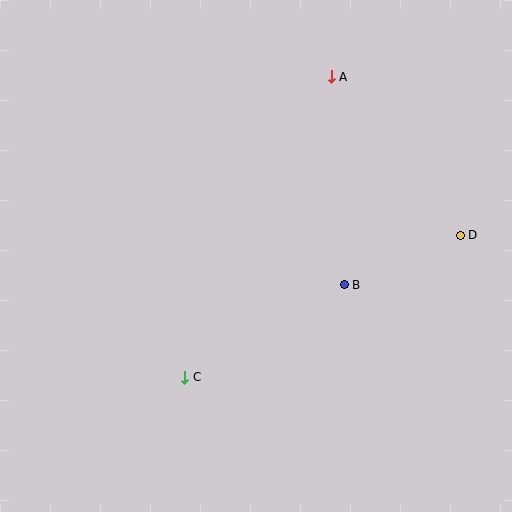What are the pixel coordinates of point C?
Point C is at (185, 377).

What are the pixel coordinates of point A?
Point A is at (331, 77).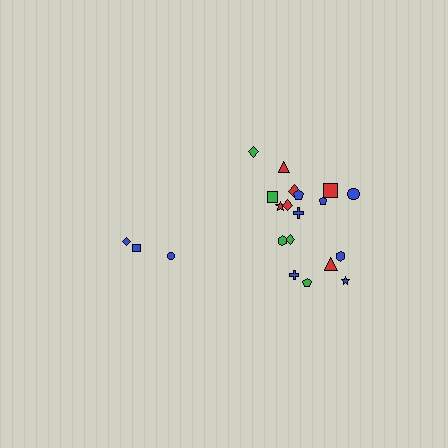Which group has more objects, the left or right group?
The right group.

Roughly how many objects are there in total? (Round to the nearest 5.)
Roughly 20 objects in total.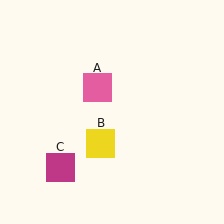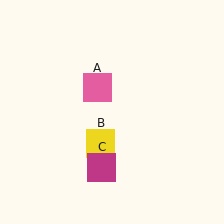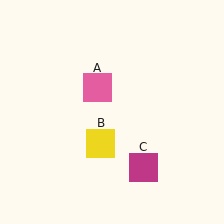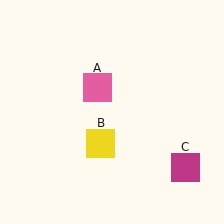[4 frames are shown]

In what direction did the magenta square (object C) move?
The magenta square (object C) moved right.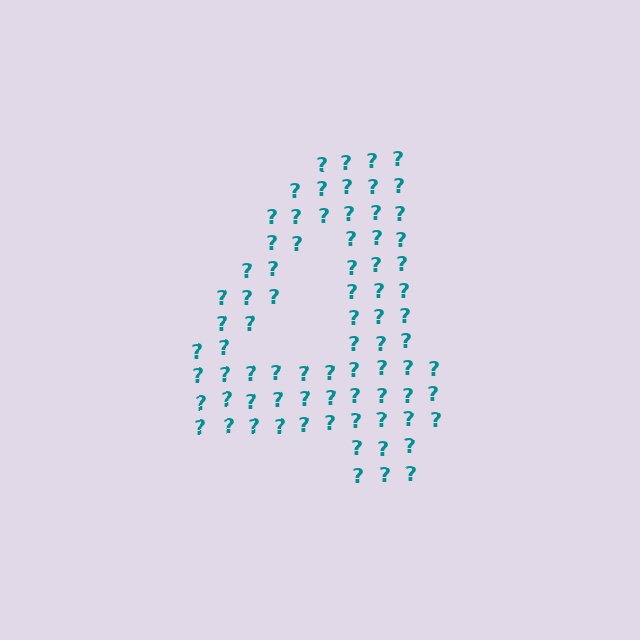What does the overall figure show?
The overall figure shows the digit 4.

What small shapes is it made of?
It is made of small question marks.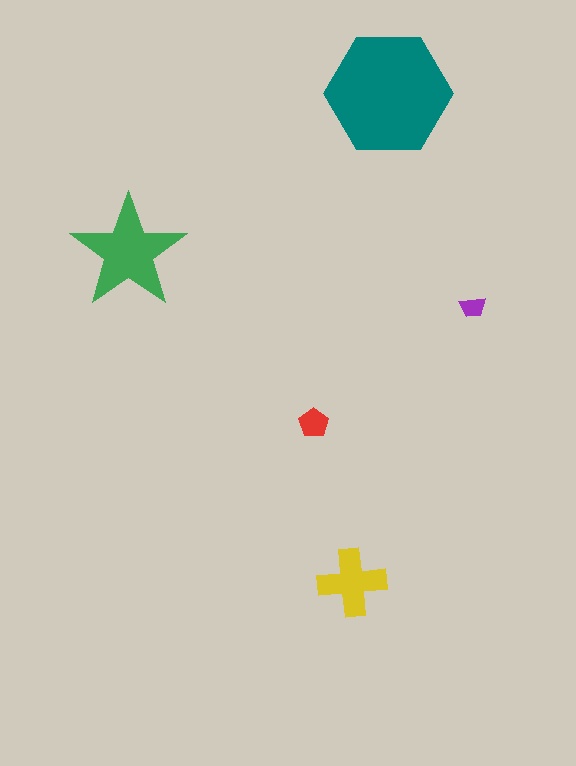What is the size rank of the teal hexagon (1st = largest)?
1st.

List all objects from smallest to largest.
The purple trapezoid, the red pentagon, the yellow cross, the green star, the teal hexagon.